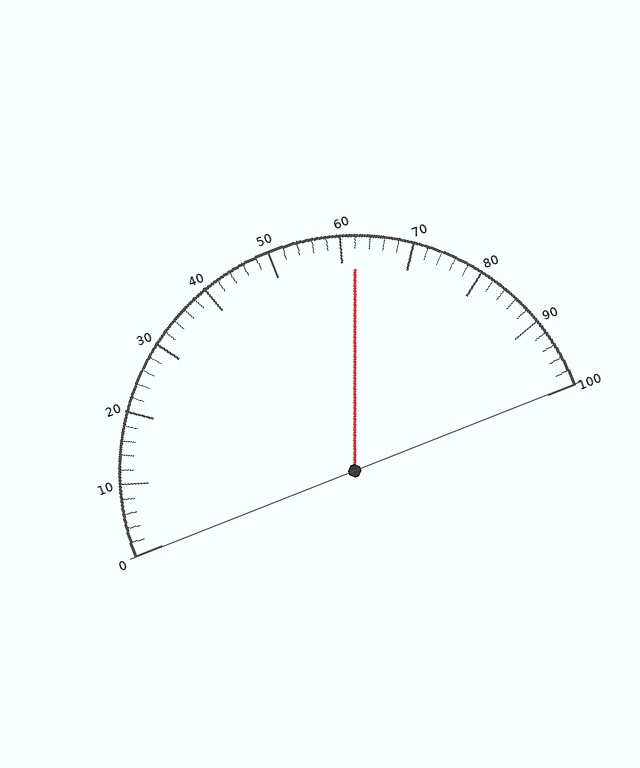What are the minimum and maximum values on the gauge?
The gauge ranges from 0 to 100.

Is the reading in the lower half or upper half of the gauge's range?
The reading is in the upper half of the range (0 to 100).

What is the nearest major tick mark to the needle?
The nearest major tick mark is 60.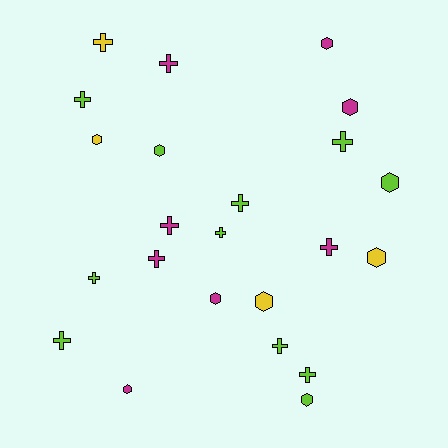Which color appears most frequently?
Lime, with 11 objects.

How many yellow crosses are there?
There is 1 yellow cross.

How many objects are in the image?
There are 23 objects.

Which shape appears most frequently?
Cross, with 13 objects.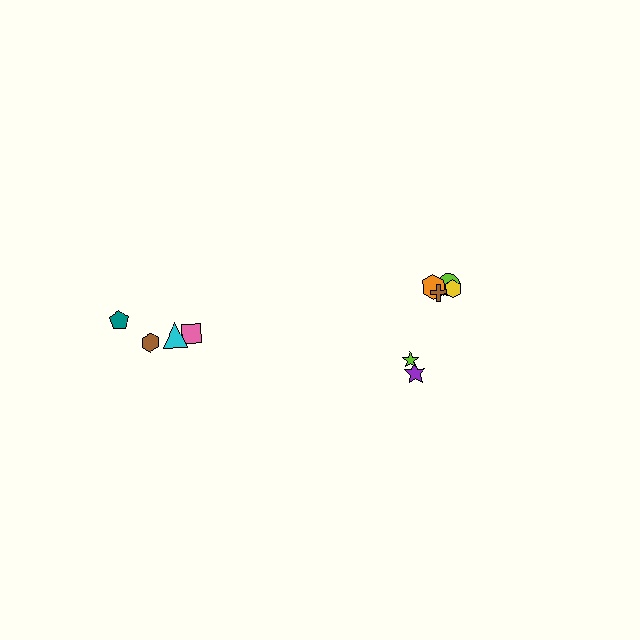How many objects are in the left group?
There are 4 objects.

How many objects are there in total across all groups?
There are 10 objects.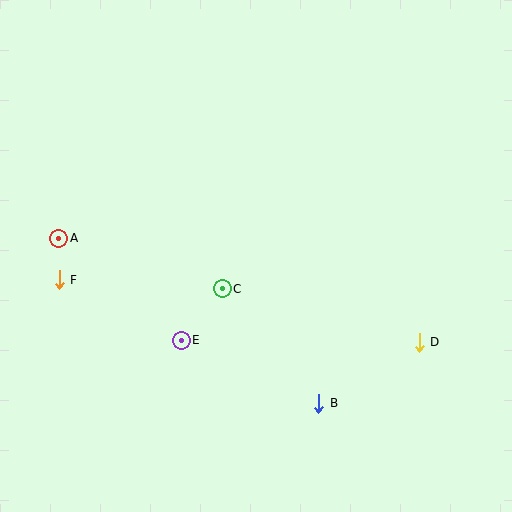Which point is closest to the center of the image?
Point C at (222, 289) is closest to the center.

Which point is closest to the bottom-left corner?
Point F is closest to the bottom-left corner.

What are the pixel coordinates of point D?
Point D is at (419, 342).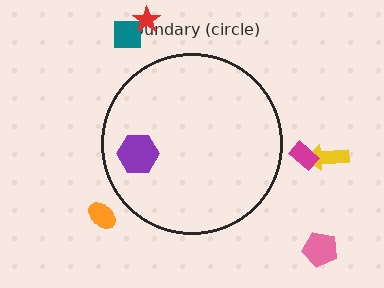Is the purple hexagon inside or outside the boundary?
Inside.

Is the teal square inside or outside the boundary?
Outside.